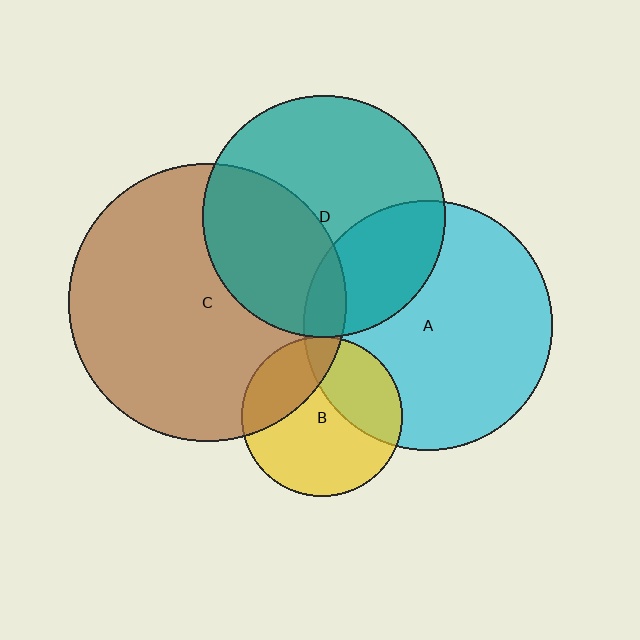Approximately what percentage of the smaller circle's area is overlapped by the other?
Approximately 30%.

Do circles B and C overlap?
Yes.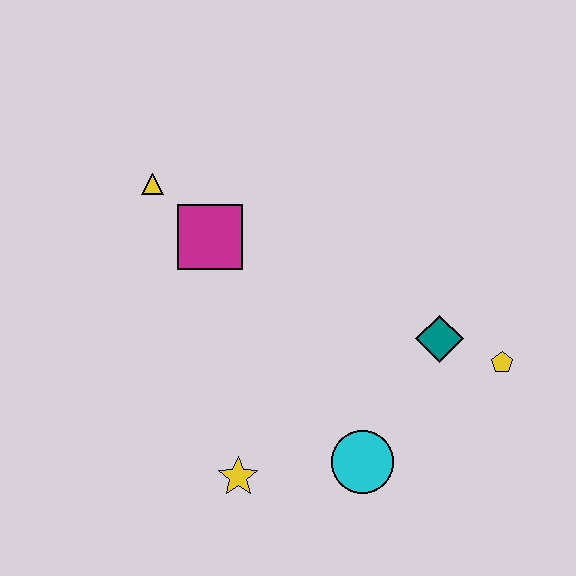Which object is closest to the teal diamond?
The yellow pentagon is closest to the teal diamond.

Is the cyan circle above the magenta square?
No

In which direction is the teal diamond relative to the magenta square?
The teal diamond is to the right of the magenta square.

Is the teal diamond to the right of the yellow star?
Yes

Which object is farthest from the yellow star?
The yellow triangle is farthest from the yellow star.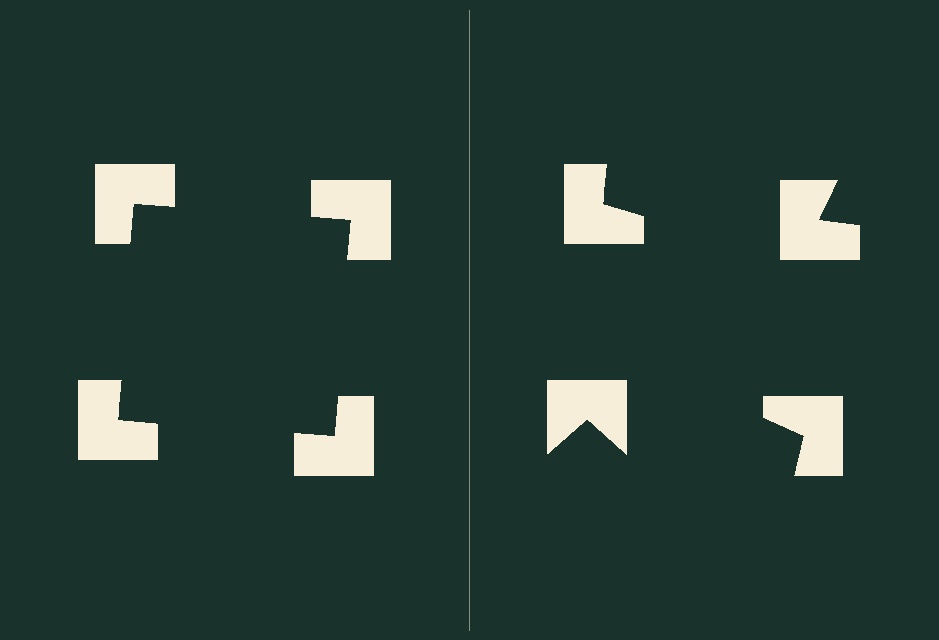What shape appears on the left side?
An illusory square.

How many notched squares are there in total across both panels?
8 — 4 on each side.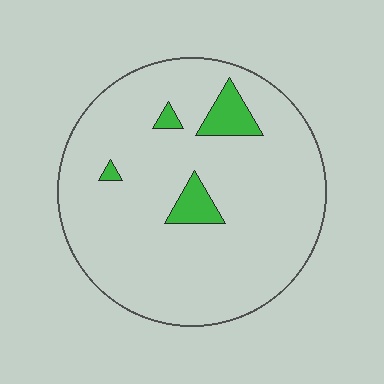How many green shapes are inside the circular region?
4.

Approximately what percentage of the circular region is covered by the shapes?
Approximately 10%.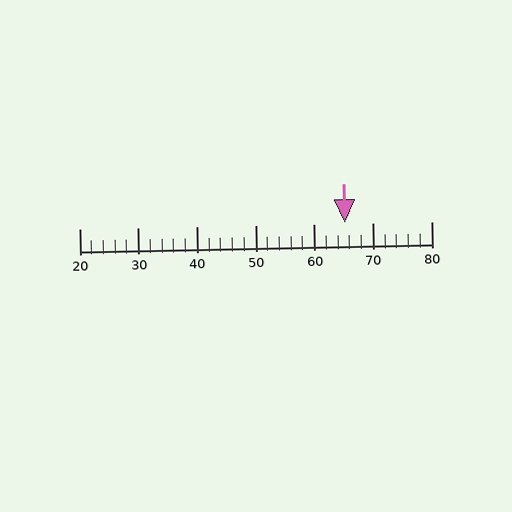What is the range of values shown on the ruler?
The ruler shows values from 20 to 80.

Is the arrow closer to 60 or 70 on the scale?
The arrow is closer to 70.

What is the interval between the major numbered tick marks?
The major tick marks are spaced 10 units apart.